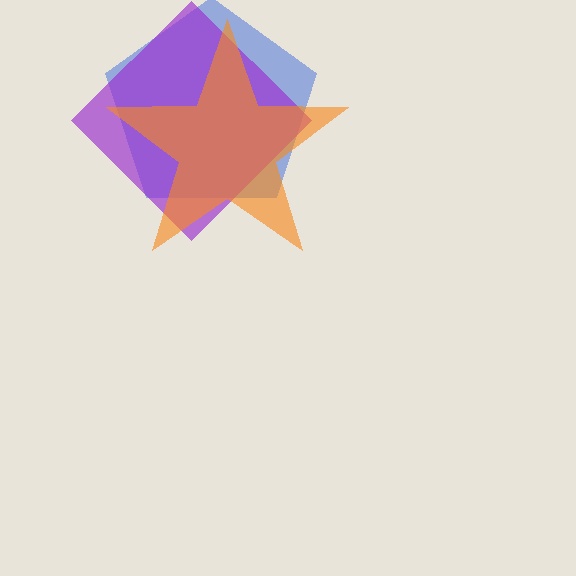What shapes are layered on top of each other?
The layered shapes are: a blue pentagon, a purple diamond, an orange star.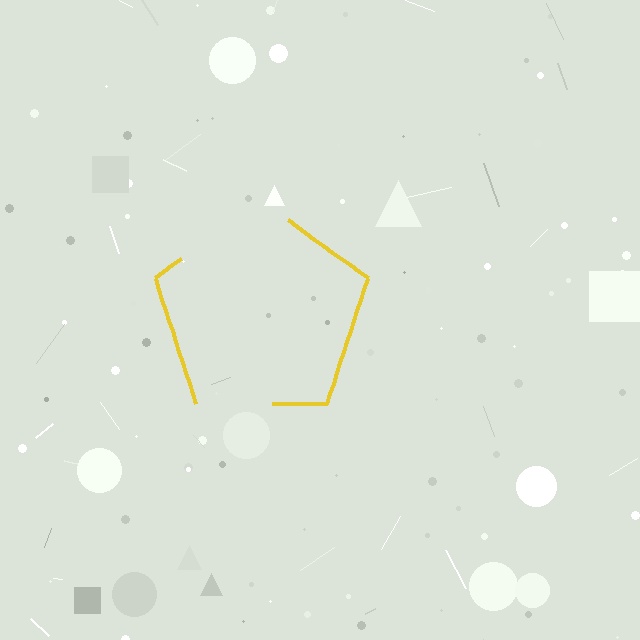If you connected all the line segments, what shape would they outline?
They would outline a pentagon.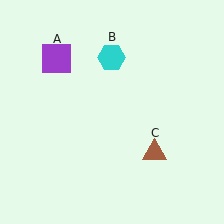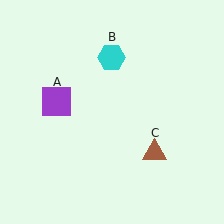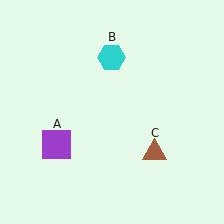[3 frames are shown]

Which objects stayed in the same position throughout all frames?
Cyan hexagon (object B) and brown triangle (object C) remained stationary.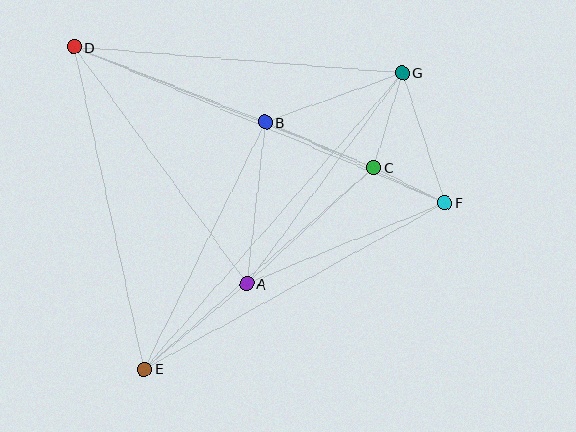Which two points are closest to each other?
Points C and F are closest to each other.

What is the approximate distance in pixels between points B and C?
The distance between B and C is approximately 118 pixels.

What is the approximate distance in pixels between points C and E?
The distance between C and E is approximately 306 pixels.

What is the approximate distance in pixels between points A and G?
The distance between A and G is approximately 262 pixels.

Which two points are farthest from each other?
Points D and F are farthest from each other.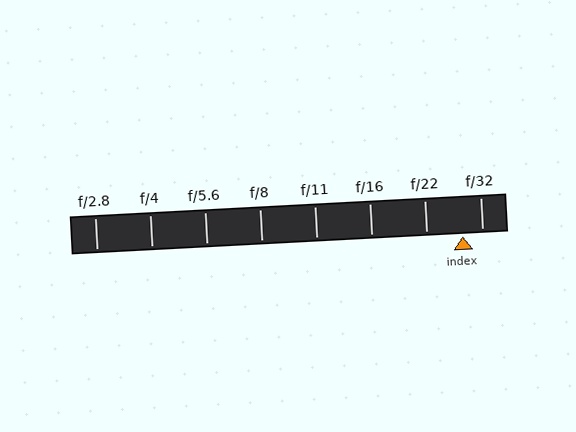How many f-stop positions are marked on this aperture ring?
There are 8 f-stop positions marked.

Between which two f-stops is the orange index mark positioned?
The index mark is between f/22 and f/32.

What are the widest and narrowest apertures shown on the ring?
The widest aperture shown is f/2.8 and the narrowest is f/32.